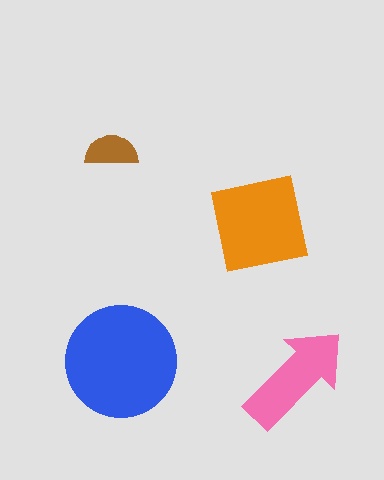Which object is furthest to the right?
The pink arrow is rightmost.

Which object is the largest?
The blue circle.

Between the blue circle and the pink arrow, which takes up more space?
The blue circle.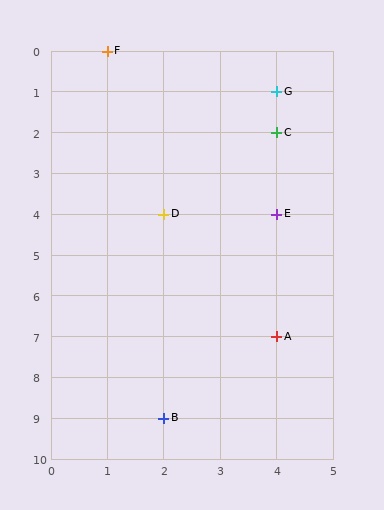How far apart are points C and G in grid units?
Points C and G are 1 row apart.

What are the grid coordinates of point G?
Point G is at grid coordinates (4, 1).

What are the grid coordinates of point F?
Point F is at grid coordinates (1, 0).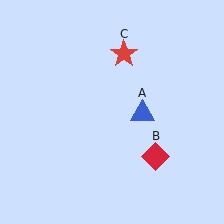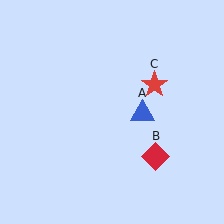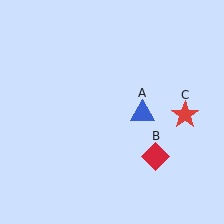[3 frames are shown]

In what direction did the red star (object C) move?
The red star (object C) moved down and to the right.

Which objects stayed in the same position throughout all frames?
Blue triangle (object A) and red diamond (object B) remained stationary.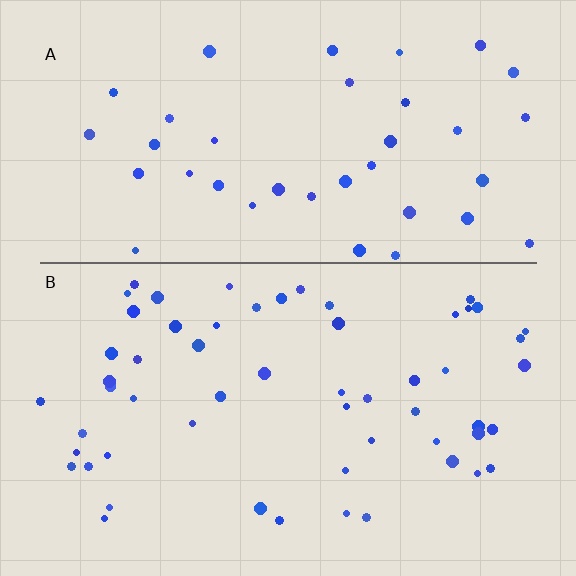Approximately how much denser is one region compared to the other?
Approximately 1.5× — region B over region A.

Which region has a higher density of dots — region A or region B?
B (the bottom).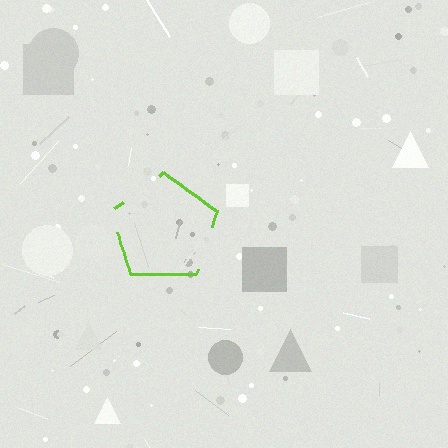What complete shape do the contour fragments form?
The contour fragments form a pentagon.